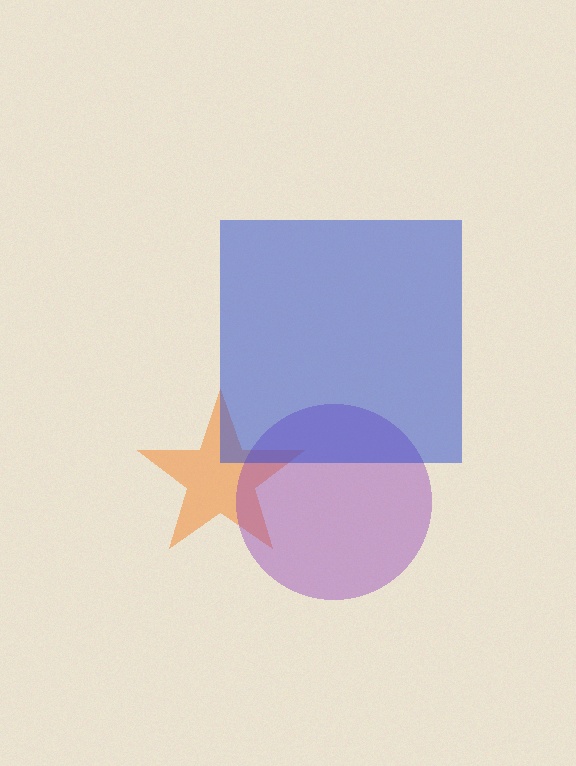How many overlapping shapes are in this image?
There are 3 overlapping shapes in the image.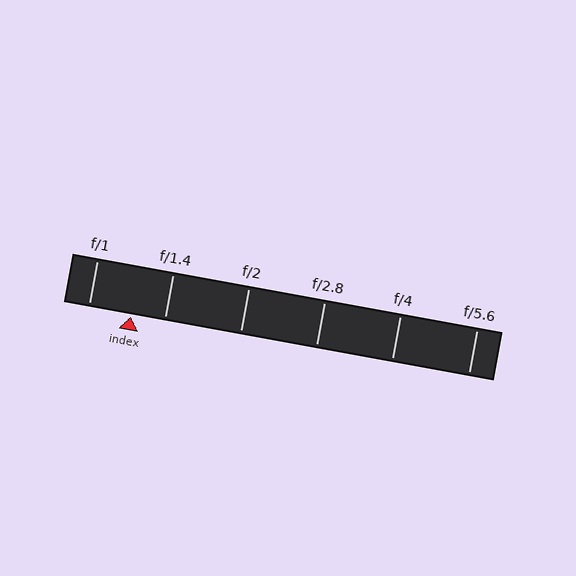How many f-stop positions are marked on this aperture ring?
There are 6 f-stop positions marked.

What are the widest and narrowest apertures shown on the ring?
The widest aperture shown is f/1 and the narrowest is f/5.6.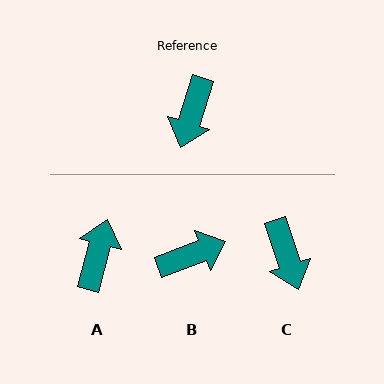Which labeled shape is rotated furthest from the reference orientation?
A, about 178 degrees away.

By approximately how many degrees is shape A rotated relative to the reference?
Approximately 178 degrees clockwise.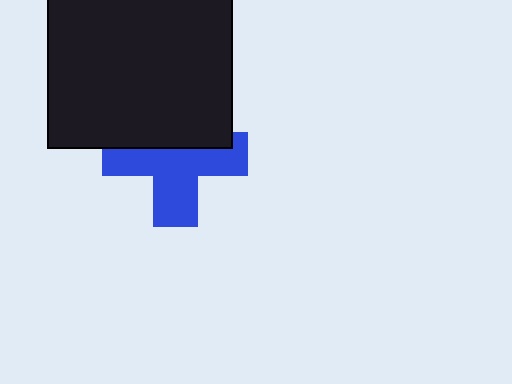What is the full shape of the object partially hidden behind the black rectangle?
The partially hidden object is a blue cross.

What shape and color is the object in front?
The object in front is a black rectangle.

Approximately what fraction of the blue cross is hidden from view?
Roughly 42% of the blue cross is hidden behind the black rectangle.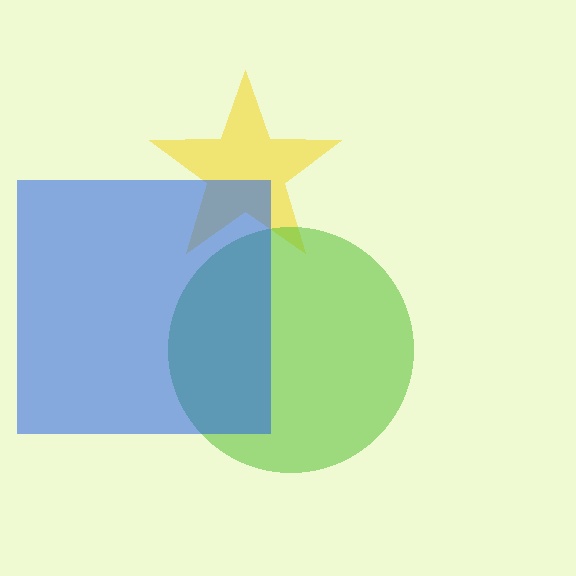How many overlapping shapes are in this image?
There are 3 overlapping shapes in the image.